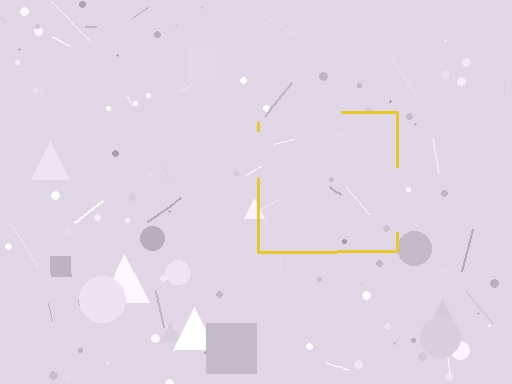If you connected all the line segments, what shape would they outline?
They would outline a square.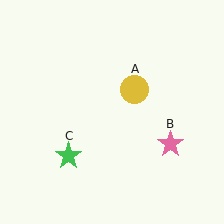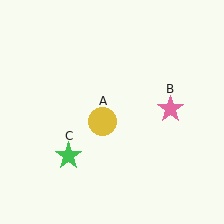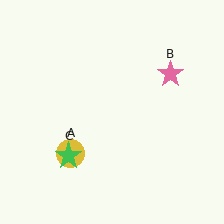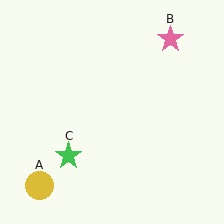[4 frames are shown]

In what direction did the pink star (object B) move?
The pink star (object B) moved up.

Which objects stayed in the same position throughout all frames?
Green star (object C) remained stationary.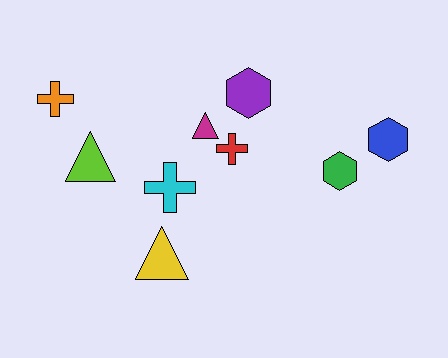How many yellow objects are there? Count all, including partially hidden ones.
There is 1 yellow object.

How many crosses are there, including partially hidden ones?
There are 3 crosses.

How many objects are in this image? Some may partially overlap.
There are 9 objects.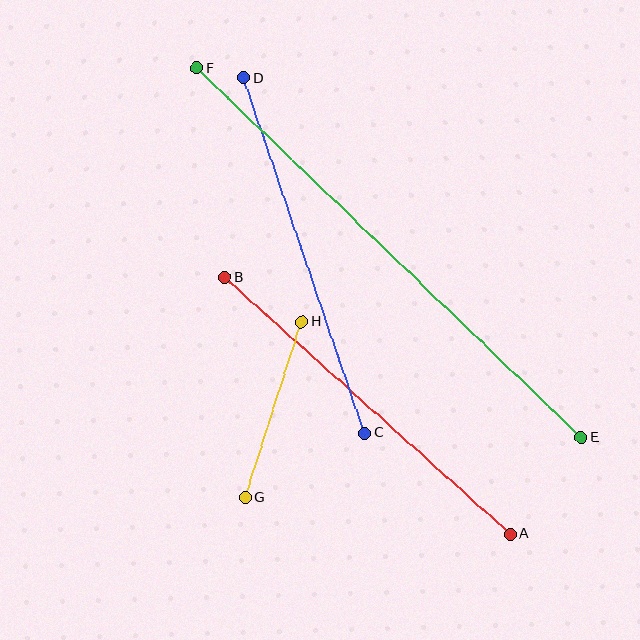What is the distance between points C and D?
The distance is approximately 375 pixels.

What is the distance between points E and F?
The distance is approximately 534 pixels.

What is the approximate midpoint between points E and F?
The midpoint is at approximately (389, 253) pixels.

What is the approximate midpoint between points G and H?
The midpoint is at approximately (273, 410) pixels.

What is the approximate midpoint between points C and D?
The midpoint is at approximately (304, 255) pixels.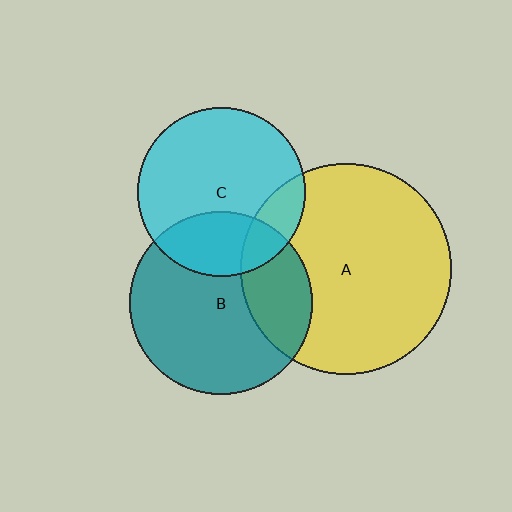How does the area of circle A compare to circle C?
Approximately 1.6 times.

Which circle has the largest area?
Circle A (yellow).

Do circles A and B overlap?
Yes.